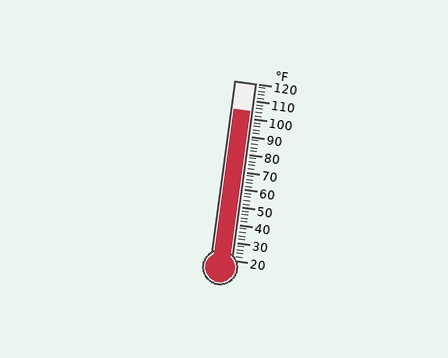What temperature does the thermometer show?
The thermometer shows approximately 104°F.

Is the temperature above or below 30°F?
The temperature is above 30°F.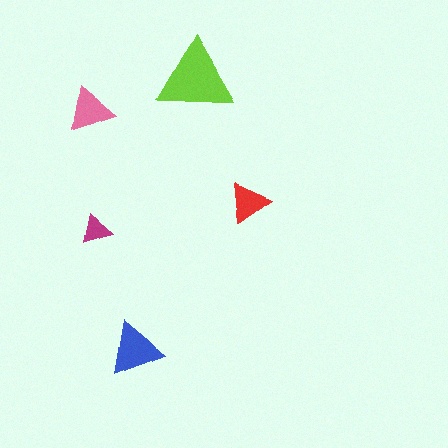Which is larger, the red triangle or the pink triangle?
The pink one.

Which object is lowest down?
The blue triangle is bottommost.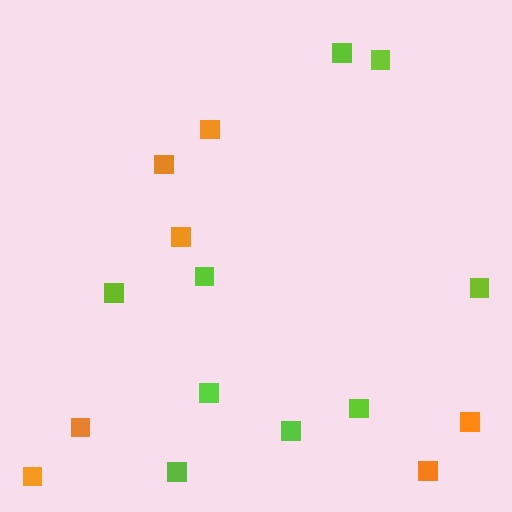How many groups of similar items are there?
There are 2 groups: one group of lime squares (9) and one group of orange squares (7).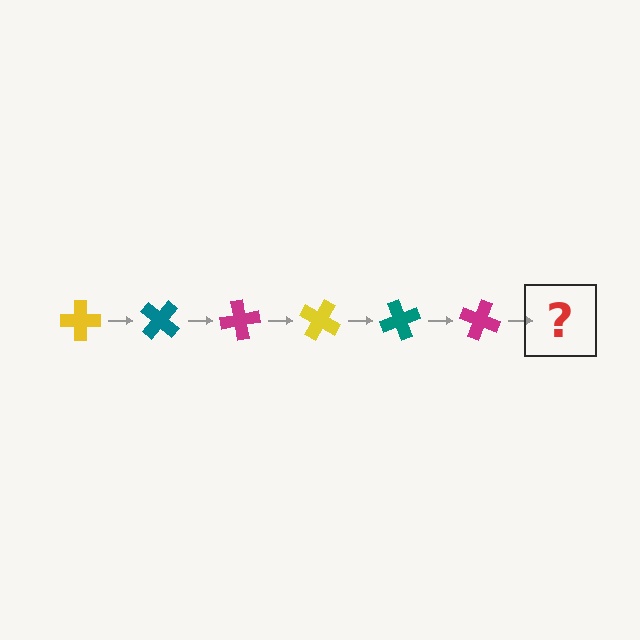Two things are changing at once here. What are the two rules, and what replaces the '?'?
The two rules are that it rotates 40 degrees each step and the color cycles through yellow, teal, and magenta. The '?' should be a yellow cross, rotated 240 degrees from the start.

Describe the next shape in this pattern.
It should be a yellow cross, rotated 240 degrees from the start.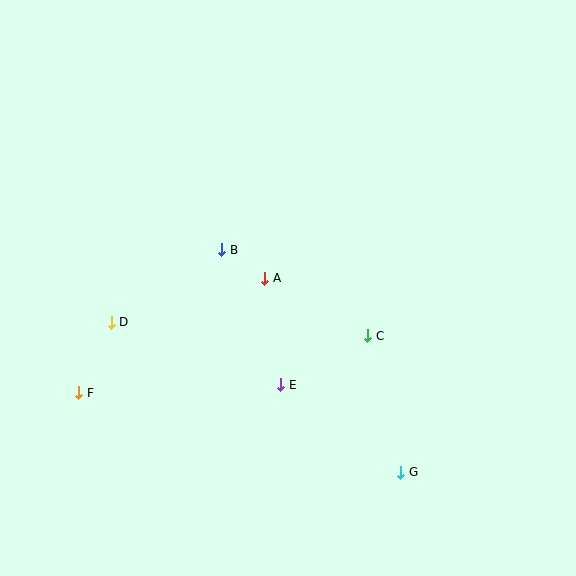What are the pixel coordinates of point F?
Point F is at (79, 393).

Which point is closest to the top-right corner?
Point C is closest to the top-right corner.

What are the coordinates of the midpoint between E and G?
The midpoint between E and G is at (341, 429).